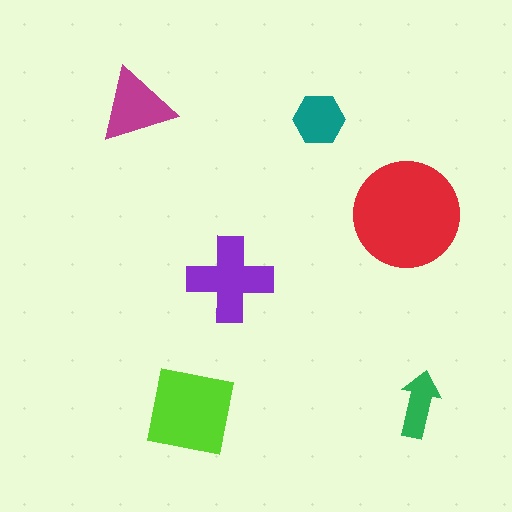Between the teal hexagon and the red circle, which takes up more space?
The red circle.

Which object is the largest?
The red circle.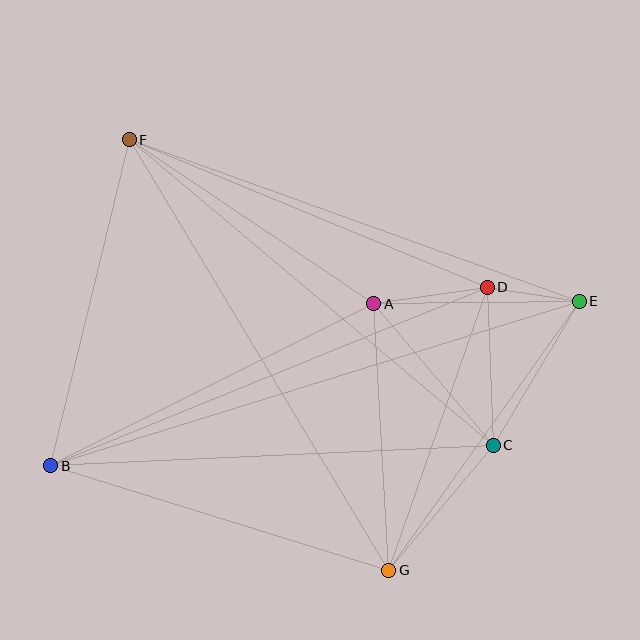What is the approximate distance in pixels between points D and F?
The distance between D and F is approximately 387 pixels.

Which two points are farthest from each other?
Points B and E are farthest from each other.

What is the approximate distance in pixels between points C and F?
The distance between C and F is approximately 475 pixels.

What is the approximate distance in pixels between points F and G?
The distance between F and G is approximately 502 pixels.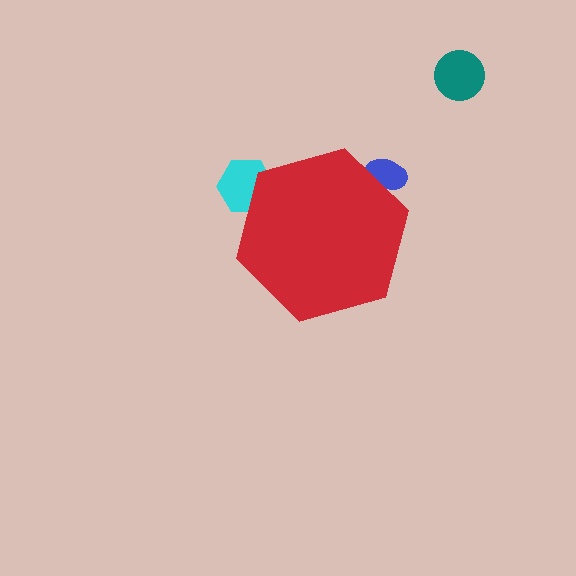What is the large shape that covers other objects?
A red hexagon.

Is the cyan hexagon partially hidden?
Yes, the cyan hexagon is partially hidden behind the red hexagon.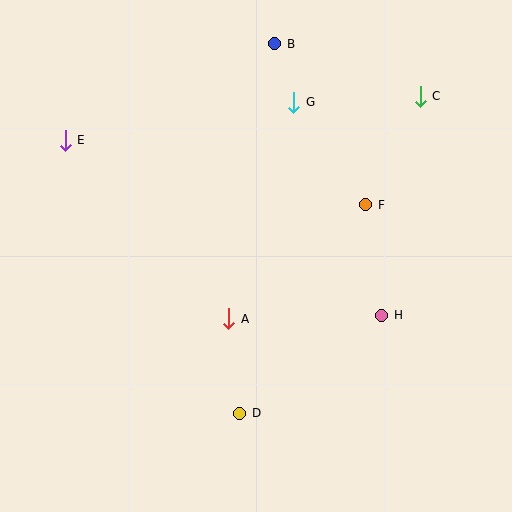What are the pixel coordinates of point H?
Point H is at (382, 315).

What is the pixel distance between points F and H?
The distance between F and H is 111 pixels.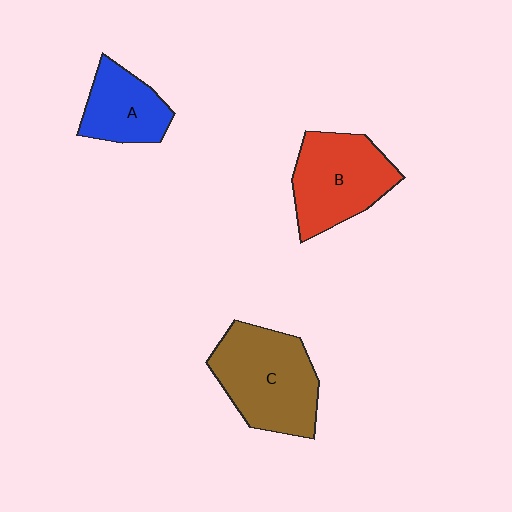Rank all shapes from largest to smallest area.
From largest to smallest: C (brown), B (red), A (blue).